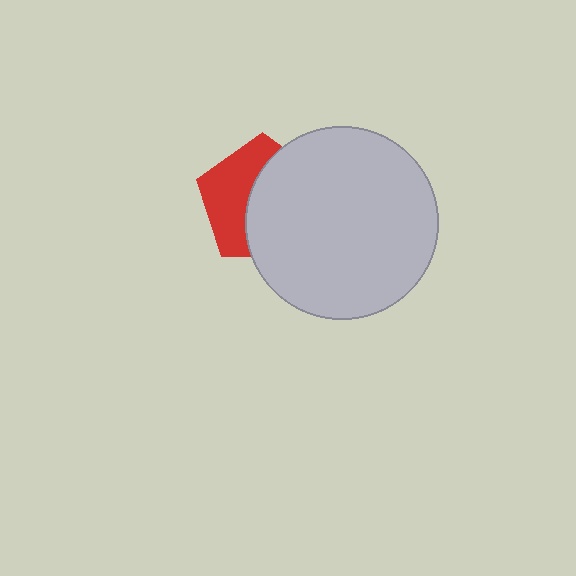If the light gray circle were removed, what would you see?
You would see the complete red pentagon.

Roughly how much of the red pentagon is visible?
A small part of it is visible (roughly 43%).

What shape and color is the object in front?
The object in front is a light gray circle.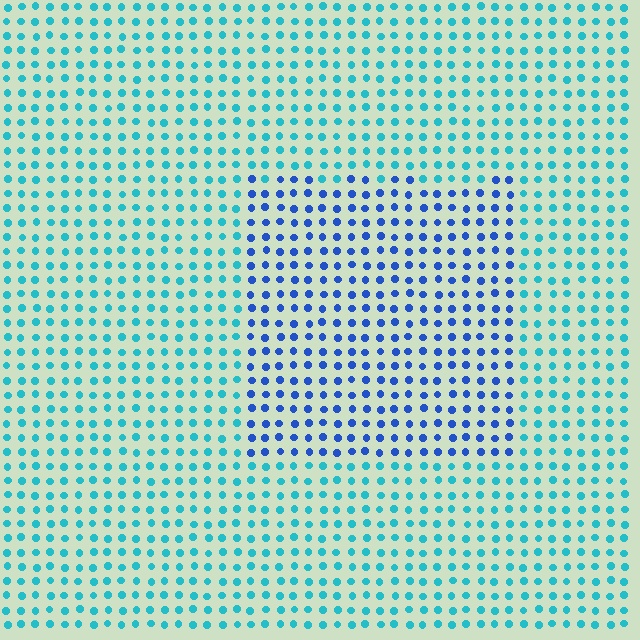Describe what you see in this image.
The image is filled with small cyan elements in a uniform arrangement. A rectangle-shaped region is visible where the elements are tinted to a slightly different hue, forming a subtle color boundary.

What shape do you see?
I see a rectangle.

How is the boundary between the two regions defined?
The boundary is defined purely by a slight shift in hue (about 40 degrees). Spacing, size, and orientation are identical on both sides.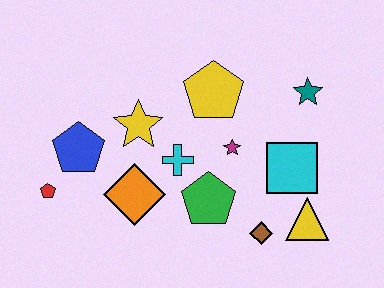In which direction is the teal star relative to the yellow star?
The teal star is to the right of the yellow star.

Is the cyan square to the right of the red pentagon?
Yes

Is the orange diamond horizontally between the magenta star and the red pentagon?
Yes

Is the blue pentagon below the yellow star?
Yes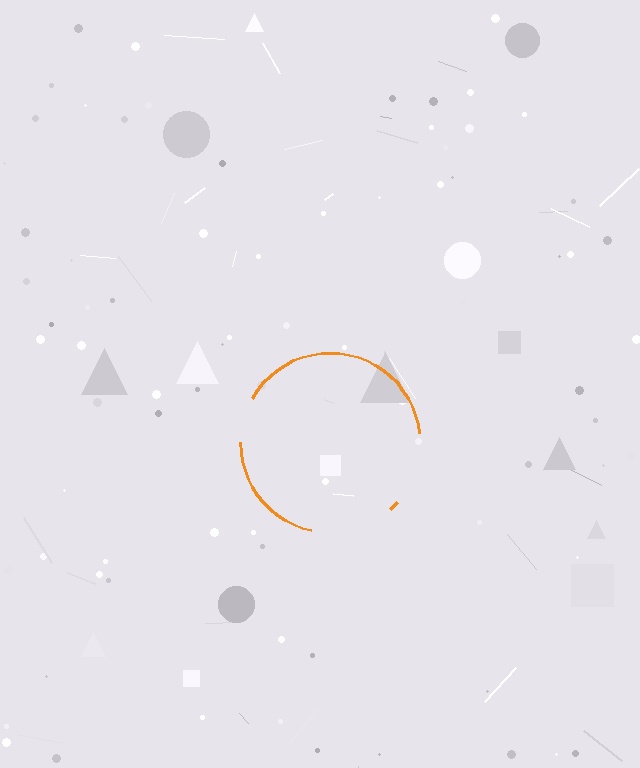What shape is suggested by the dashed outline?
The dashed outline suggests a circle.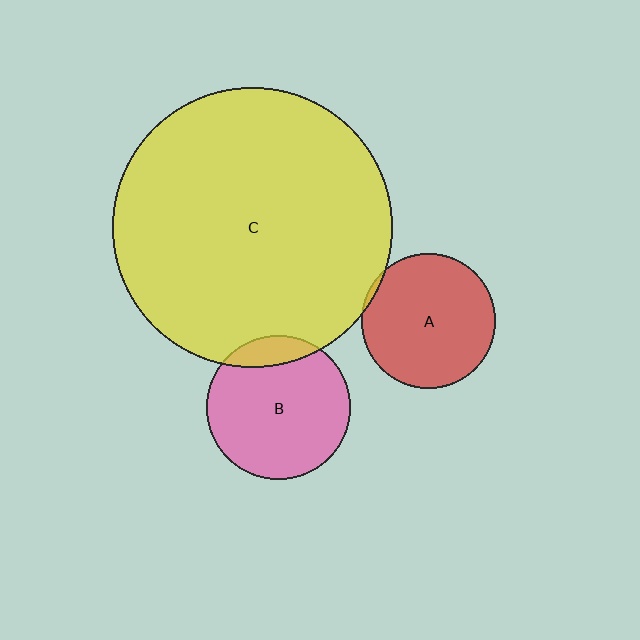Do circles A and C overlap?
Yes.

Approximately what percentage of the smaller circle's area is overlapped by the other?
Approximately 5%.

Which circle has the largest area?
Circle C (yellow).